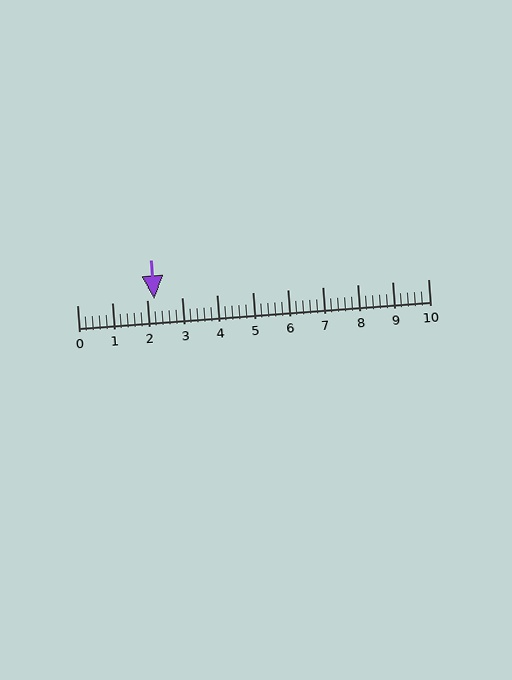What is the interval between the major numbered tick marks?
The major tick marks are spaced 1 units apart.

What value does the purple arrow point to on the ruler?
The purple arrow points to approximately 2.2.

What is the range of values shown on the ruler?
The ruler shows values from 0 to 10.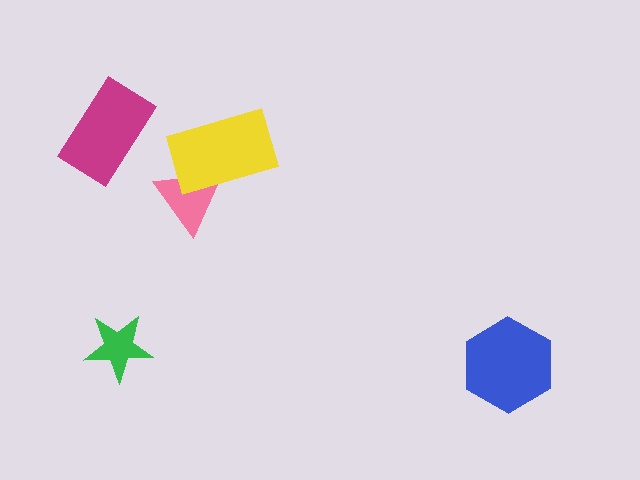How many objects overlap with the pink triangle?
1 object overlaps with the pink triangle.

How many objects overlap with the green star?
0 objects overlap with the green star.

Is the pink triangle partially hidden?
Yes, it is partially covered by another shape.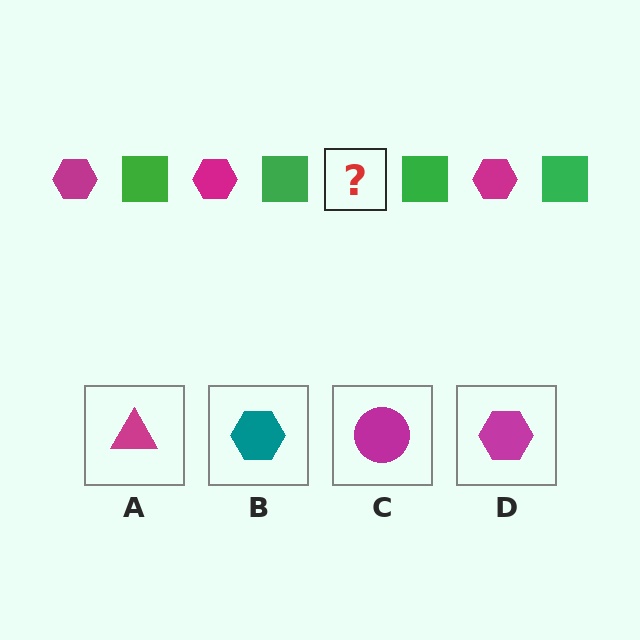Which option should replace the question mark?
Option D.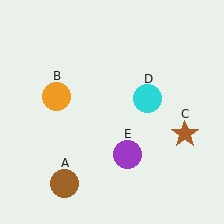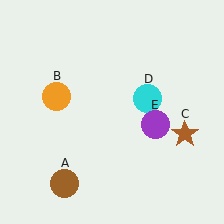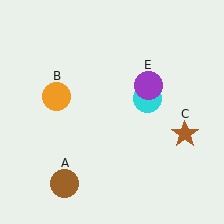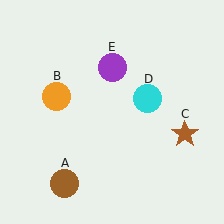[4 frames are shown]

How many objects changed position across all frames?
1 object changed position: purple circle (object E).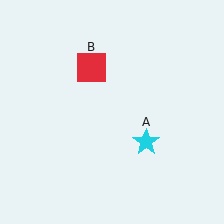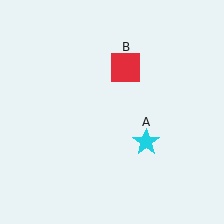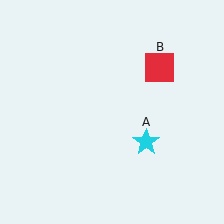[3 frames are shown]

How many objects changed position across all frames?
1 object changed position: red square (object B).